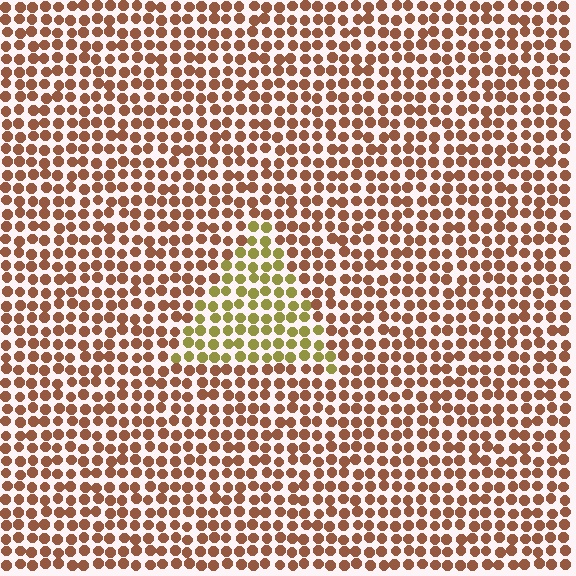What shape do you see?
I see a triangle.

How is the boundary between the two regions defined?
The boundary is defined purely by a slight shift in hue (about 44 degrees). Spacing, size, and orientation are identical on both sides.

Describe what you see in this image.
The image is filled with small brown elements in a uniform arrangement. A triangle-shaped region is visible where the elements are tinted to a slightly different hue, forming a subtle color boundary.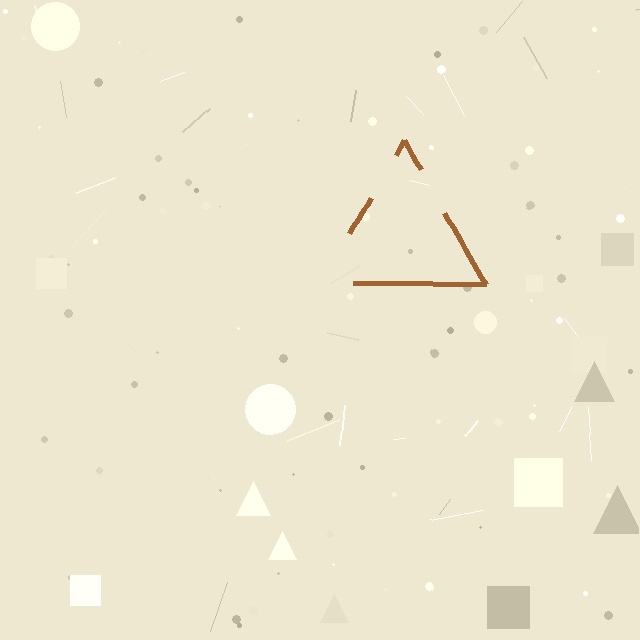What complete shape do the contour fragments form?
The contour fragments form a triangle.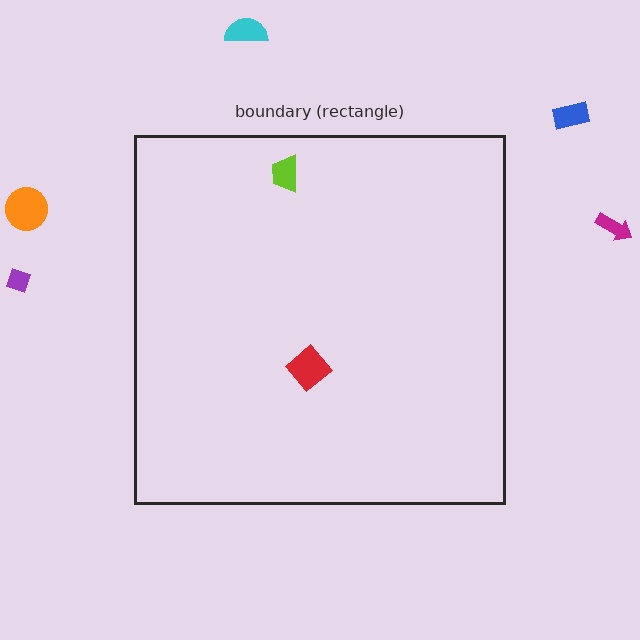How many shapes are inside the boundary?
2 inside, 5 outside.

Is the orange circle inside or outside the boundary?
Outside.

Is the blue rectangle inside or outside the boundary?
Outside.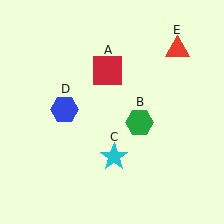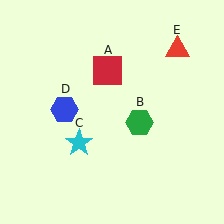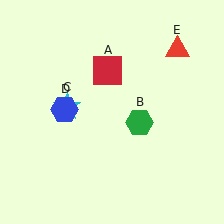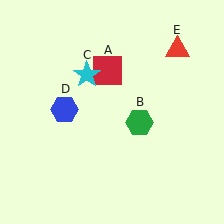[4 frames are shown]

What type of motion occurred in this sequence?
The cyan star (object C) rotated clockwise around the center of the scene.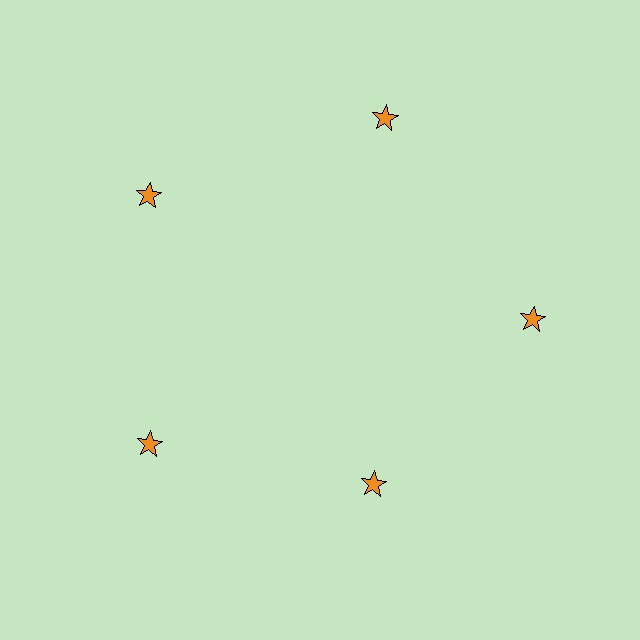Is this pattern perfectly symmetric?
No. The 5 orange stars are arranged in a ring, but one element near the 5 o'clock position is pulled inward toward the center, breaking the 5-fold rotational symmetry.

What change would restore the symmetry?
The symmetry would be restored by moving it outward, back onto the ring so that all 5 stars sit at equal angles and equal distance from the center.